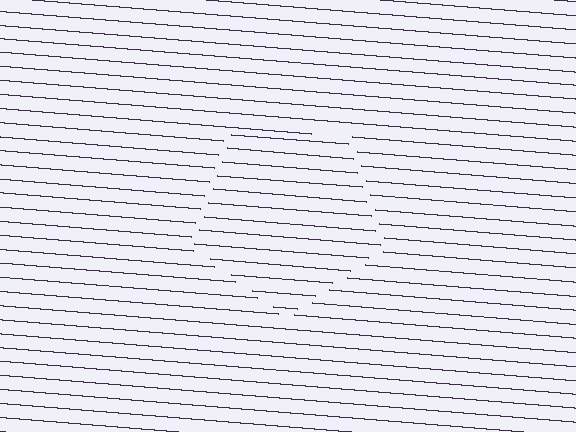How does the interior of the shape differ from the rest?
The interior of the shape contains the same grating, shifted by half a period — the contour is defined by the phase discontinuity where line-ends from the inner and outer gratings abut.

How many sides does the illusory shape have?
5 sides — the line-ends trace a pentagon.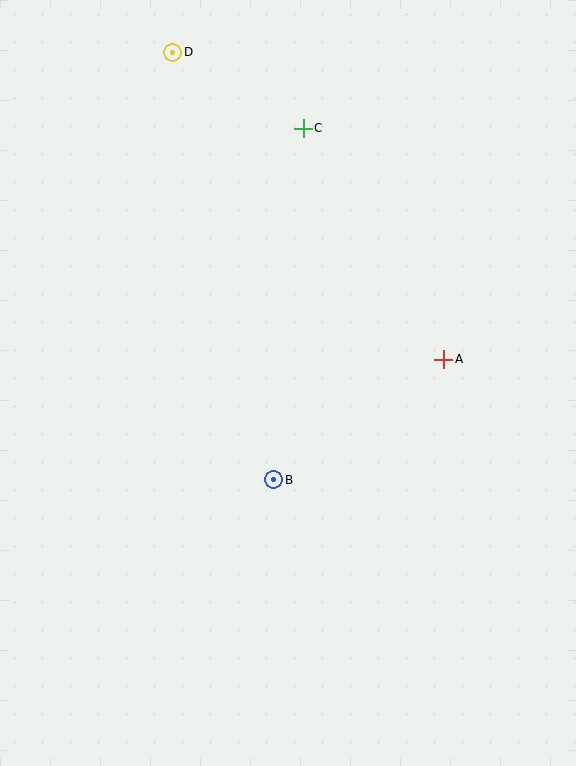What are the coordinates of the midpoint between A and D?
The midpoint between A and D is at (308, 206).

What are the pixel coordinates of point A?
Point A is at (444, 359).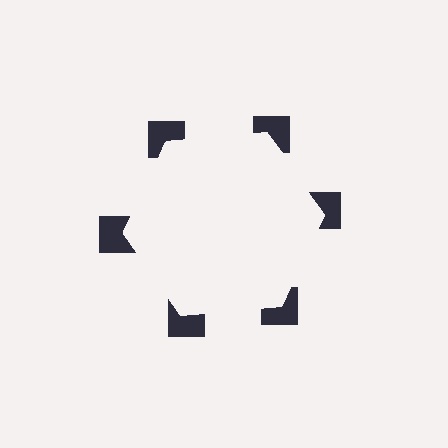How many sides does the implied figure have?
6 sides.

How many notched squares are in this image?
There are 6 — one at each vertex of the illusory hexagon.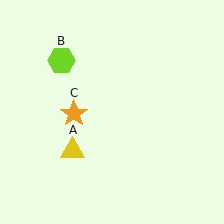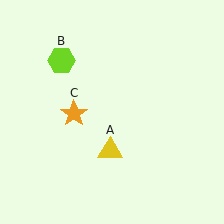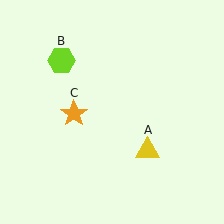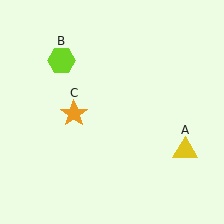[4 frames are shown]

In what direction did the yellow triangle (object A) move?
The yellow triangle (object A) moved right.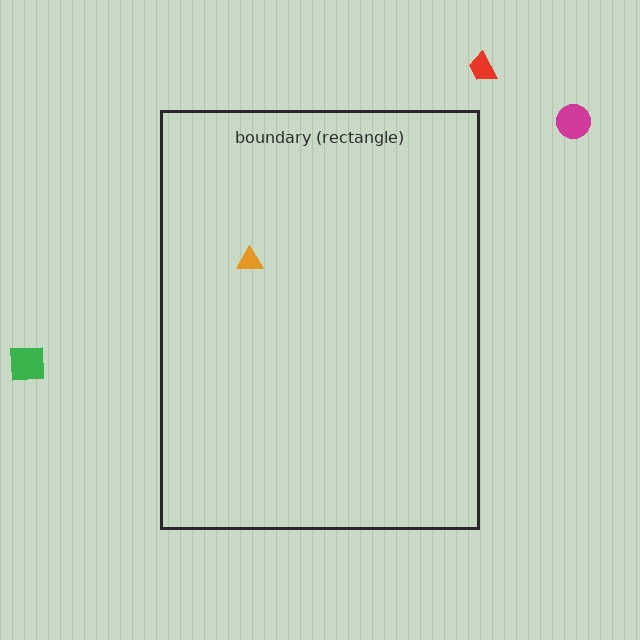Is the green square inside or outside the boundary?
Outside.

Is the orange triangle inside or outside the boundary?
Inside.